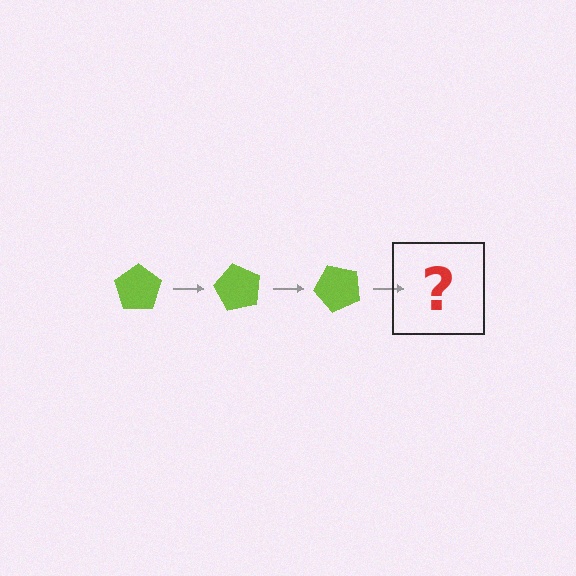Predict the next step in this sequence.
The next step is a lime pentagon rotated 180 degrees.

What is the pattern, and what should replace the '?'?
The pattern is that the pentagon rotates 60 degrees each step. The '?' should be a lime pentagon rotated 180 degrees.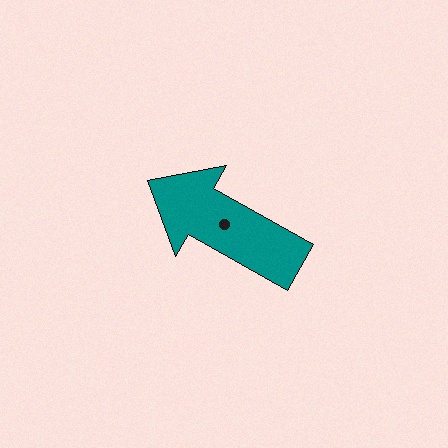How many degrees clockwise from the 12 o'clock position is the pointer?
Approximately 299 degrees.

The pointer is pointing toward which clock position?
Roughly 10 o'clock.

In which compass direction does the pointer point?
Northwest.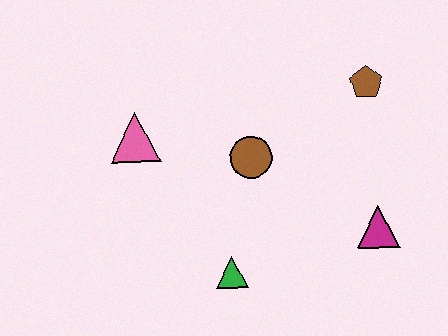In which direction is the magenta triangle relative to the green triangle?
The magenta triangle is to the right of the green triangle.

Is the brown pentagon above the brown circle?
Yes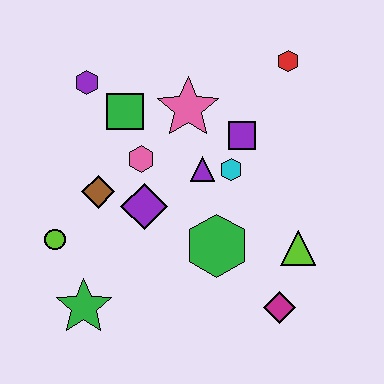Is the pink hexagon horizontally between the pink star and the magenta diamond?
No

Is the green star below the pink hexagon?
Yes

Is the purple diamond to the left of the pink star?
Yes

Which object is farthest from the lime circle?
The red hexagon is farthest from the lime circle.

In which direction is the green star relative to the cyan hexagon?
The green star is to the left of the cyan hexagon.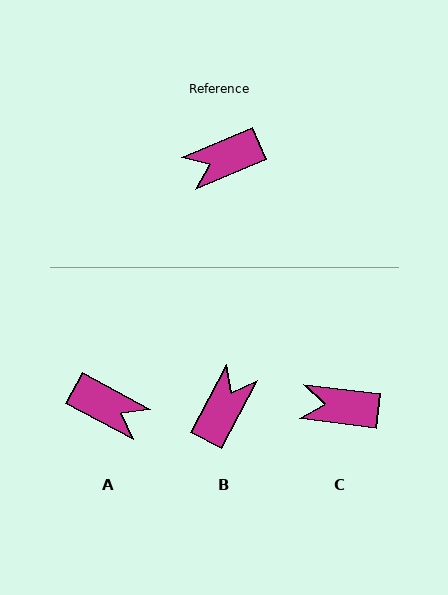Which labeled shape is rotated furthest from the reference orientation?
B, about 141 degrees away.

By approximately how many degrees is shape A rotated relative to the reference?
Approximately 129 degrees counter-clockwise.